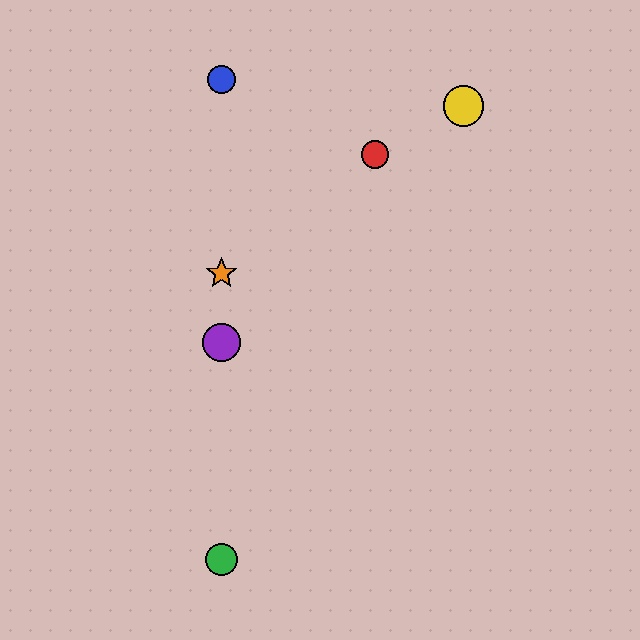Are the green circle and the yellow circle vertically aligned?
No, the green circle is at x≈222 and the yellow circle is at x≈464.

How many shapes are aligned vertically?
4 shapes (the blue circle, the green circle, the purple circle, the orange star) are aligned vertically.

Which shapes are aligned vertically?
The blue circle, the green circle, the purple circle, the orange star are aligned vertically.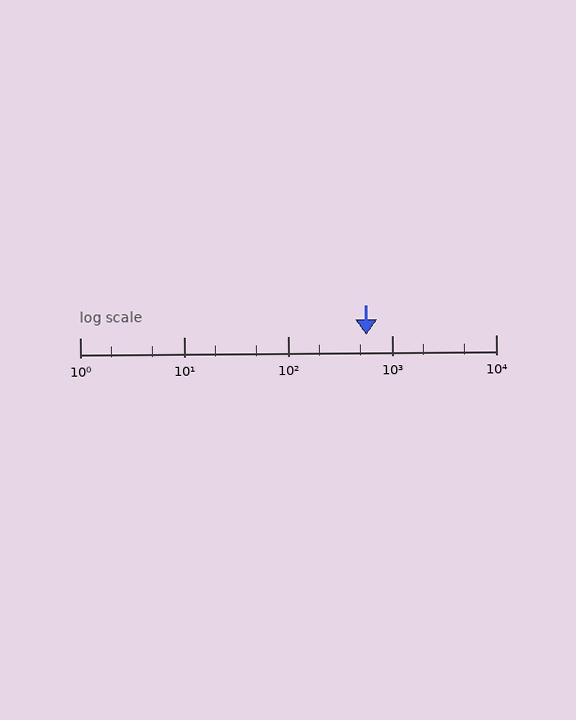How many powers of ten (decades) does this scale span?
The scale spans 4 decades, from 1 to 10000.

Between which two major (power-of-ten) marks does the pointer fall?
The pointer is between 100 and 1000.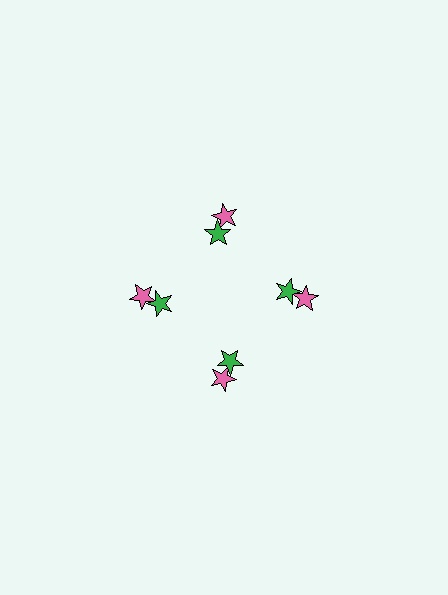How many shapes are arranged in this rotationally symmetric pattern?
There are 8 shapes, arranged in 4 groups of 2.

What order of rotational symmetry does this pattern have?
This pattern has 4-fold rotational symmetry.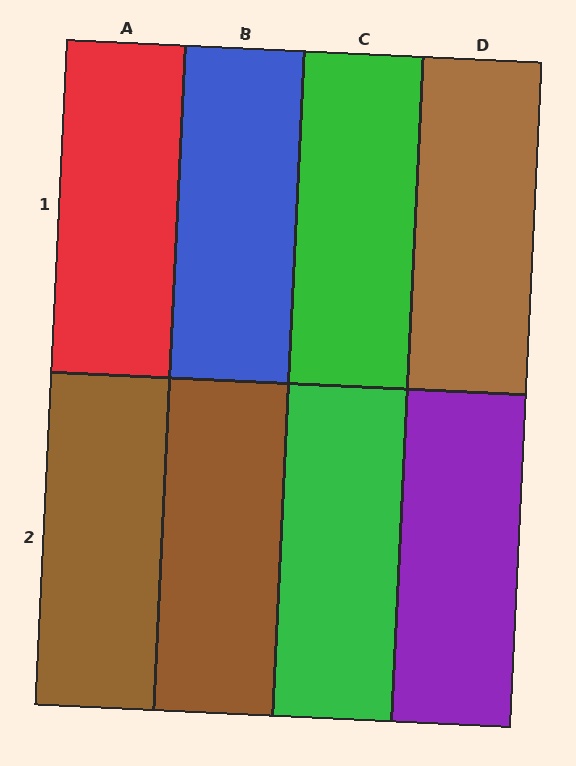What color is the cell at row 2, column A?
Brown.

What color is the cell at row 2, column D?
Purple.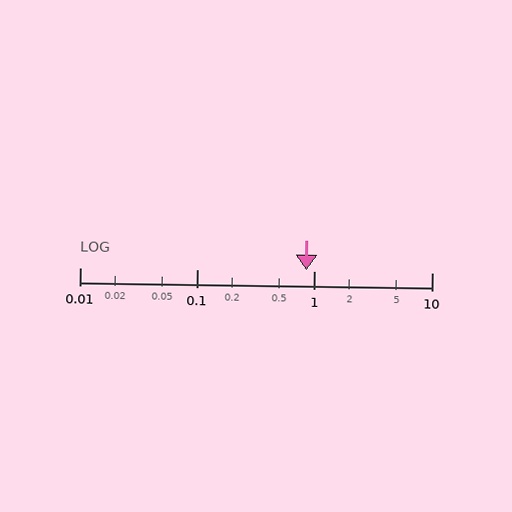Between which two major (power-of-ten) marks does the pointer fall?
The pointer is between 0.1 and 1.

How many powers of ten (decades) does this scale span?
The scale spans 3 decades, from 0.01 to 10.